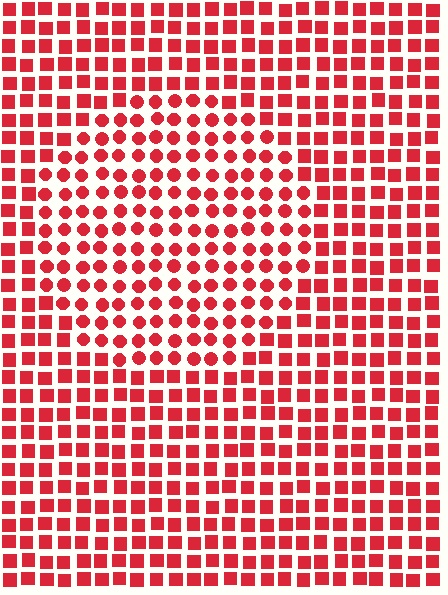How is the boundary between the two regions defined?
The boundary is defined by a change in element shape: circles inside vs. squares outside. All elements share the same color and spacing.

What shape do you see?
I see a circle.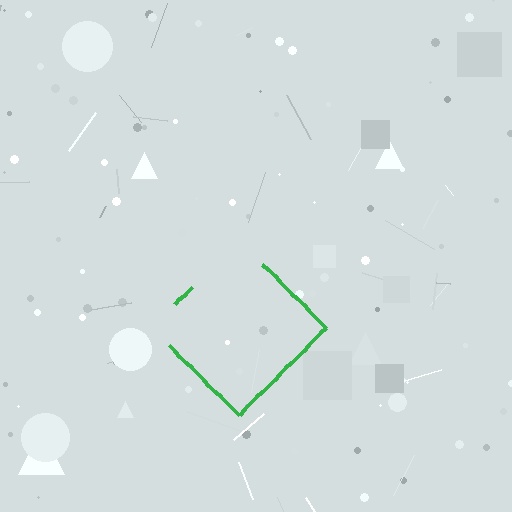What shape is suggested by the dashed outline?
The dashed outline suggests a diamond.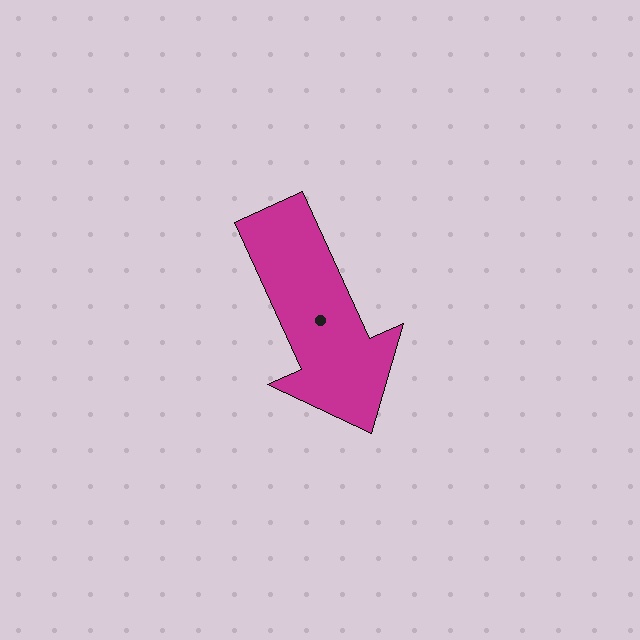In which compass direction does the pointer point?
Southeast.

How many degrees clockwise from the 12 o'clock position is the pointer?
Approximately 156 degrees.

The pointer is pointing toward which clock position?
Roughly 5 o'clock.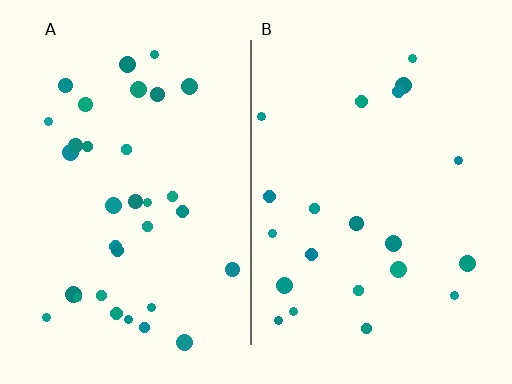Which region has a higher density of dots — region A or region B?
A (the left).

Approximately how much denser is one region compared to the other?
Approximately 1.6× — region A over region B.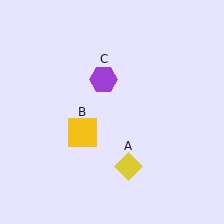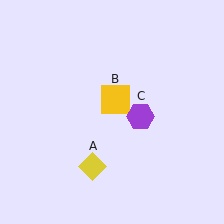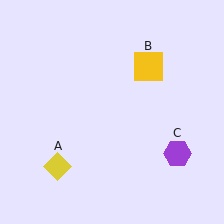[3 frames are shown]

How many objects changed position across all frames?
3 objects changed position: yellow diamond (object A), yellow square (object B), purple hexagon (object C).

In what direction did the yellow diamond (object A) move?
The yellow diamond (object A) moved left.